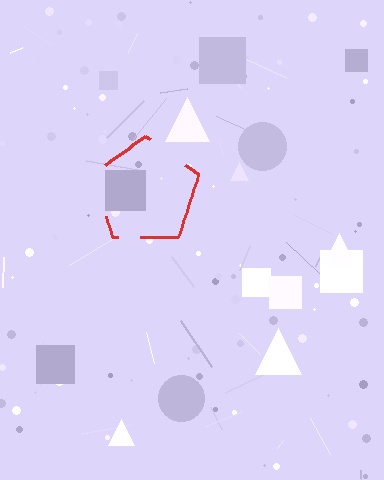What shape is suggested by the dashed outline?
The dashed outline suggests a pentagon.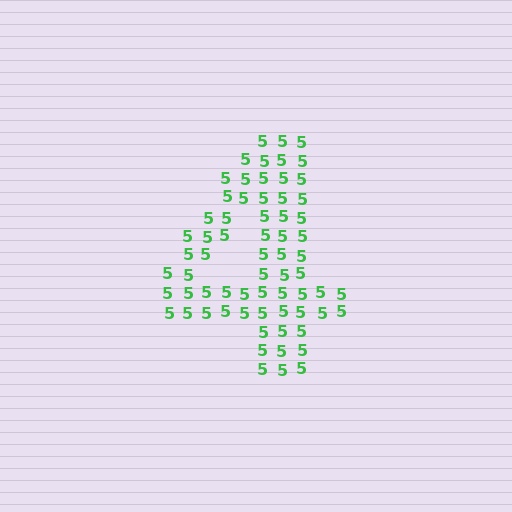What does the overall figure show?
The overall figure shows the digit 4.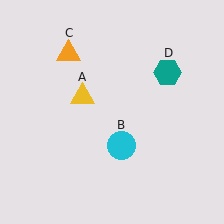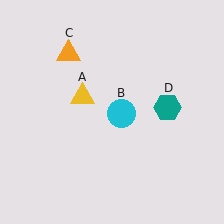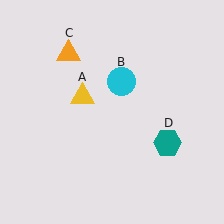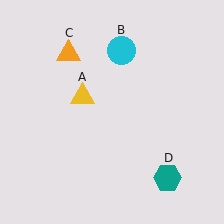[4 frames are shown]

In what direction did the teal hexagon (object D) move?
The teal hexagon (object D) moved down.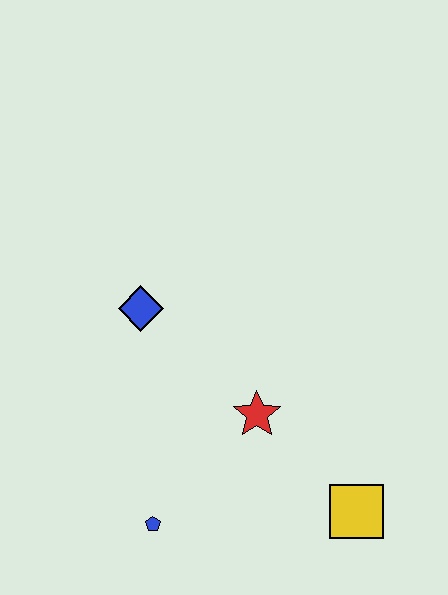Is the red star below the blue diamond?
Yes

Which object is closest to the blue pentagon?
The red star is closest to the blue pentagon.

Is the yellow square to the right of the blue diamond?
Yes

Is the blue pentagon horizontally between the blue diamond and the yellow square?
Yes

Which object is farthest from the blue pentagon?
The blue diamond is farthest from the blue pentagon.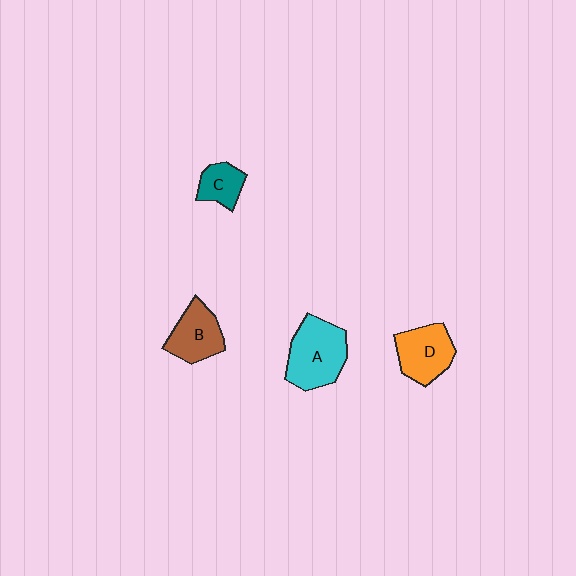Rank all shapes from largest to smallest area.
From largest to smallest: A (cyan), D (orange), B (brown), C (teal).